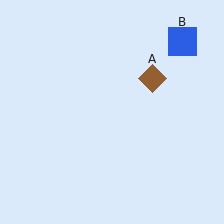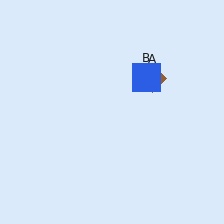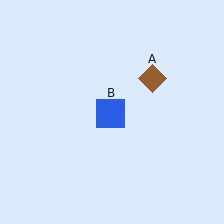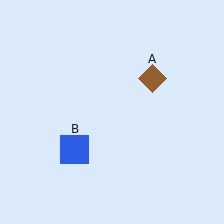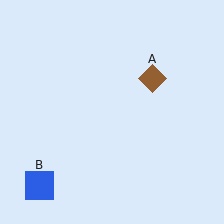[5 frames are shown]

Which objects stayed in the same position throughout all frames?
Brown diamond (object A) remained stationary.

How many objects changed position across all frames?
1 object changed position: blue square (object B).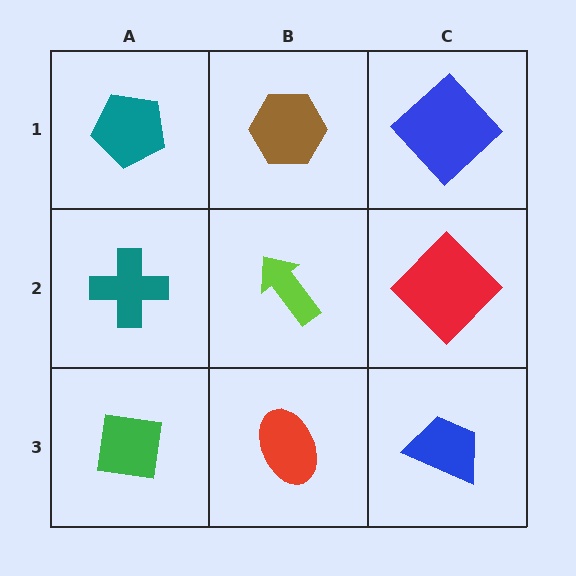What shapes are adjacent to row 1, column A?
A teal cross (row 2, column A), a brown hexagon (row 1, column B).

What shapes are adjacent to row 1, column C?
A red diamond (row 2, column C), a brown hexagon (row 1, column B).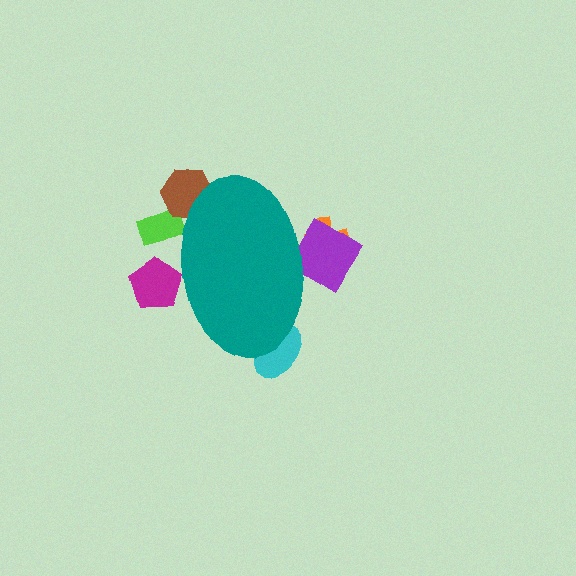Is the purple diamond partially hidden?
Yes, the purple diamond is partially hidden behind the teal ellipse.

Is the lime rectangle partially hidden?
Yes, the lime rectangle is partially hidden behind the teal ellipse.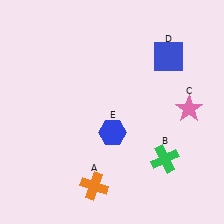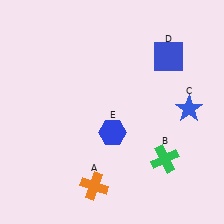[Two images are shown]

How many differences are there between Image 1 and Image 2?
There is 1 difference between the two images.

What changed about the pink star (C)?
In Image 1, C is pink. In Image 2, it changed to blue.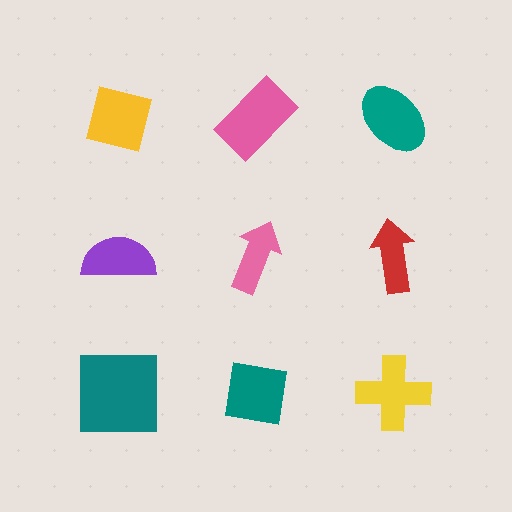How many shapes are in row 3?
3 shapes.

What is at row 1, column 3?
A teal ellipse.